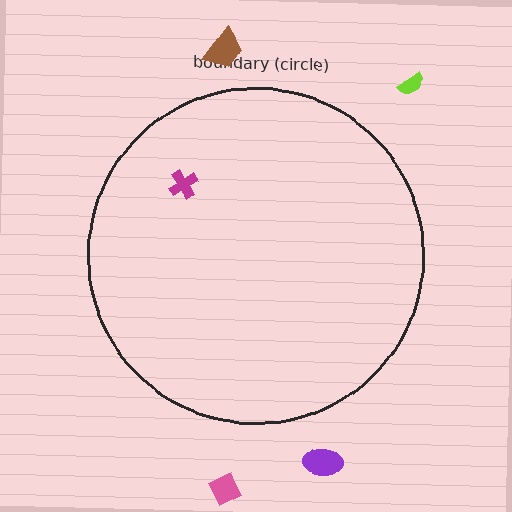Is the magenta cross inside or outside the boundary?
Inside.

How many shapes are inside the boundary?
1 inside, 4 outside.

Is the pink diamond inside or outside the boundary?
Outside.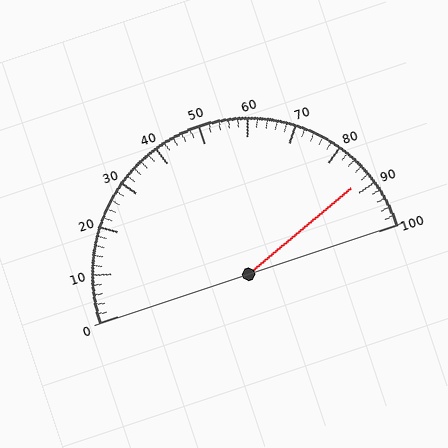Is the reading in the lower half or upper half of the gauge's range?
The reading is in the upper half of the range (0 to 100).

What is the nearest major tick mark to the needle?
The nearest major tick mark is 90.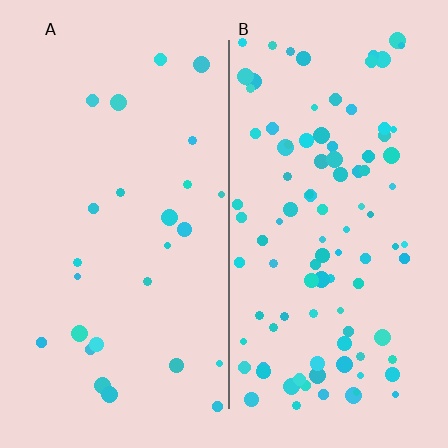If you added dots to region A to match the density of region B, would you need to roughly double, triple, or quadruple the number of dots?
Approximately quadruple.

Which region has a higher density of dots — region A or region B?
B (the right).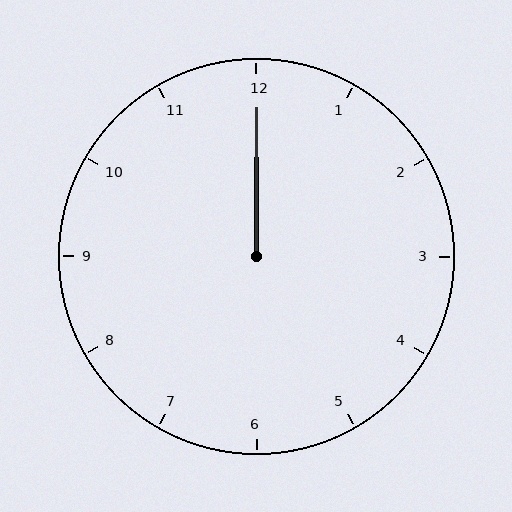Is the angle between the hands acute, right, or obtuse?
It is acute.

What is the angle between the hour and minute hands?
Approximately 0 degrees.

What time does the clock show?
12:00.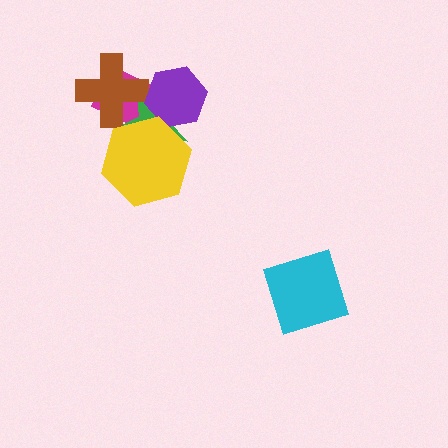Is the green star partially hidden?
Yes, it is partially covered by another shape.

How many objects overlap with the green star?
4 objects overlap with the green star.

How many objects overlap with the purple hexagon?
3 objects overlap with the purple hexagon.